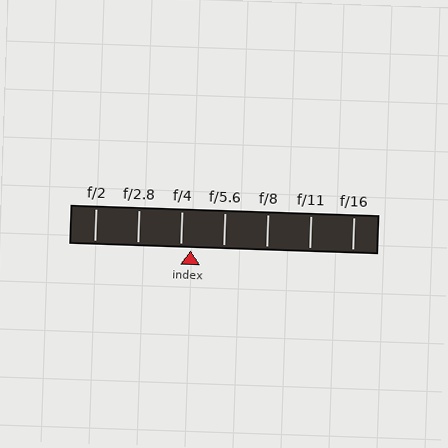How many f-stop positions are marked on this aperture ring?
There are 7 f-stop positions marked.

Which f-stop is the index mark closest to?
The index mark is closest to f/4.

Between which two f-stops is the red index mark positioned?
The index mark is between f/4 and f/5.6.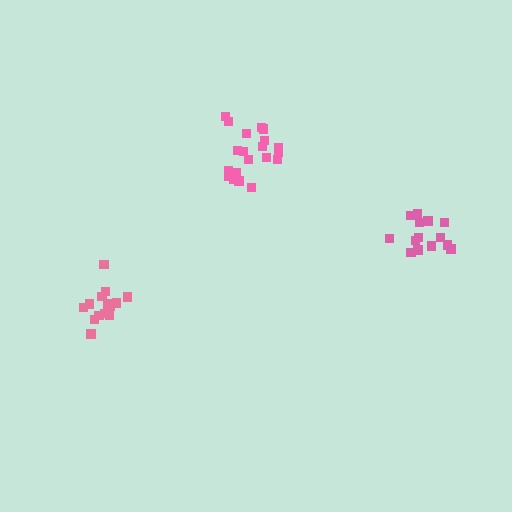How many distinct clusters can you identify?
There are 3 distinct clusters.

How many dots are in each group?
Group 1: 14 dots, Group 2: 20 dots, Group 3: 15 dots (49 total).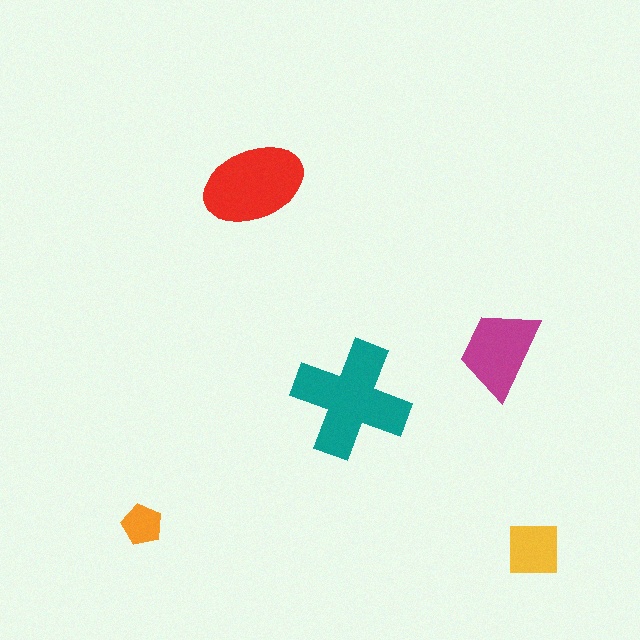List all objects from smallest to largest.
The orange pentagon, the yellow square, the magenta trapezoid, the red ellipse, the teal cross.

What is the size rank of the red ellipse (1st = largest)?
2nd.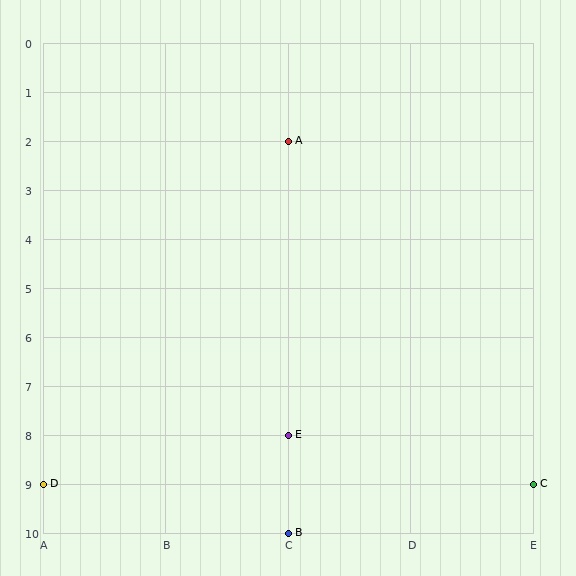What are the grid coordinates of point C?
Point C is at grid coordinates (E, 9).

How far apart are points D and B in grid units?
Points D and B are 2 columns and 1 row apart (about 2.2 grid units diagonally).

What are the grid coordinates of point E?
Point E is at grid coordinates (C, 8).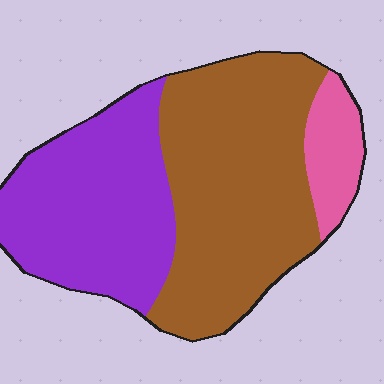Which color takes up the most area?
Brown, at roughly 50%.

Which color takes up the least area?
Pink, at roughly 10%.